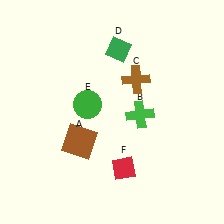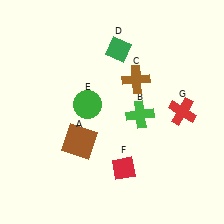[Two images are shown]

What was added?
A red cross (G) was added in Image 2.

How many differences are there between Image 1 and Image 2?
There is 1 difference between the two images.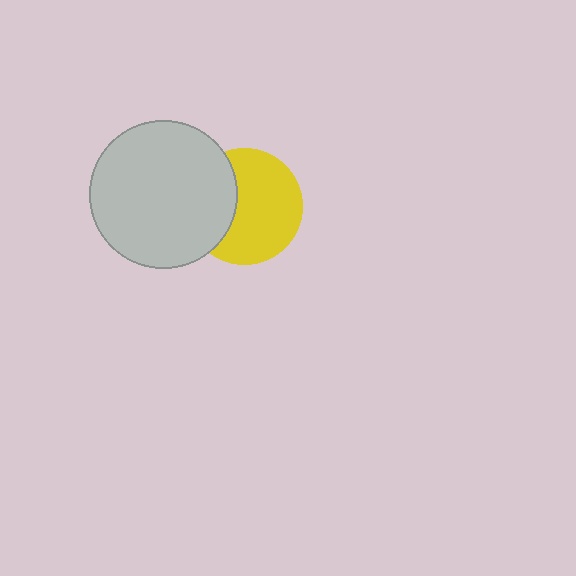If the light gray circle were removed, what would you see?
You would see the complete yellow circle.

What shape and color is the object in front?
The object in front is a light gray circle.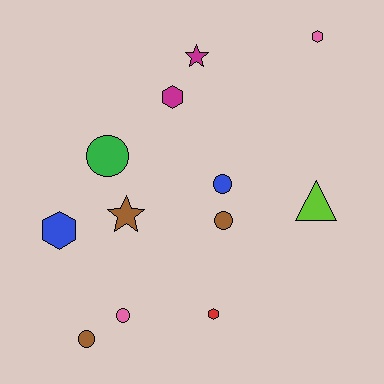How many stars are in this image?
There are 2 stars.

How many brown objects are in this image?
There are 3 brown objects.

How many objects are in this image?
There are 12 objects.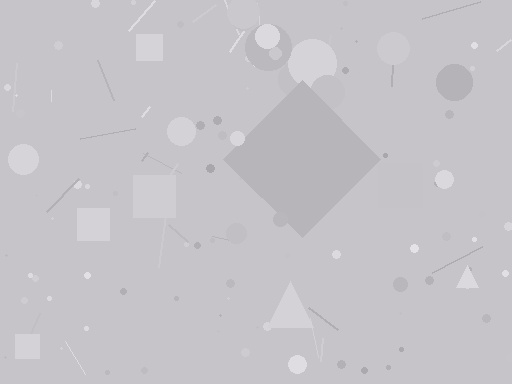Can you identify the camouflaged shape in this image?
The camouflaged shape is a diamond.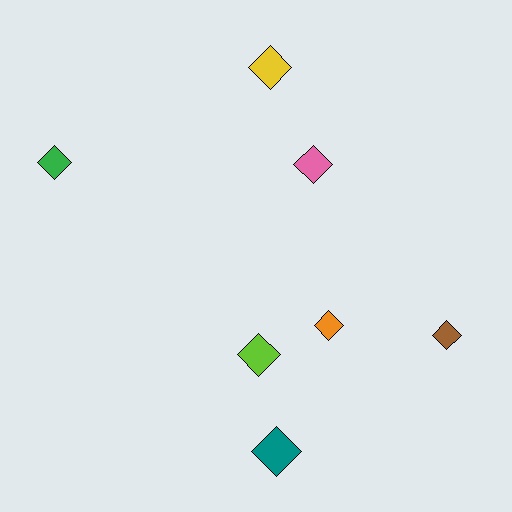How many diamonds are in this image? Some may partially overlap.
There are 7 diamonds.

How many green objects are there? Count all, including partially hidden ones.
There is 1 green object.